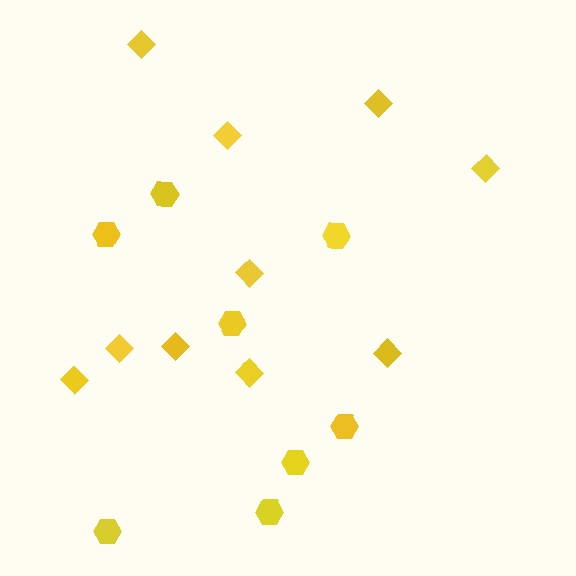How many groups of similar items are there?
There are 2 groups: one group of diamonds (10) and one group of hexagons (8).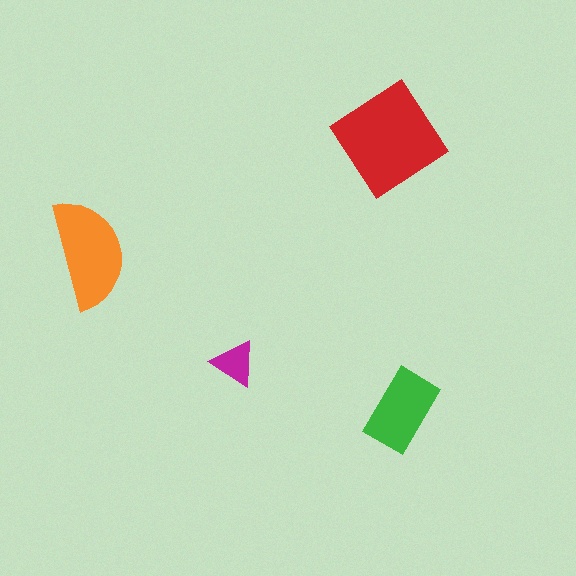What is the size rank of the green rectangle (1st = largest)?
3rd.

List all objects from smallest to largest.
The magenta triangle, the green rectangle, the orange semicircle, the red diamond.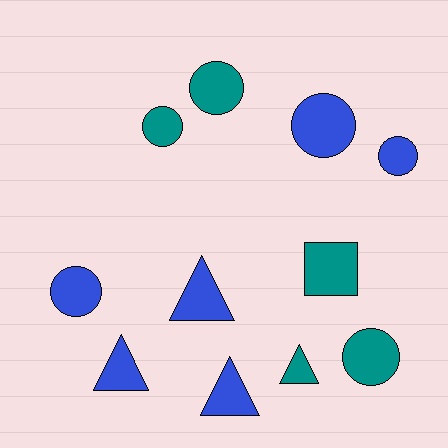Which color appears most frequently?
Blue, with 6 objects.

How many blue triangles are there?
There are 3 blue triangles.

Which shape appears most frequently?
Circle, with 6 objects.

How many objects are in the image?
There are 11 objects.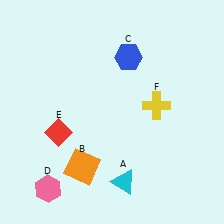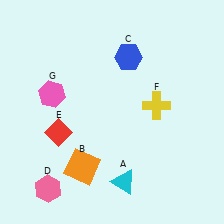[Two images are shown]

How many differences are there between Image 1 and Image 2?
There is 1 difference between the two images.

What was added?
A pink hexagon (G) was added in Image 2.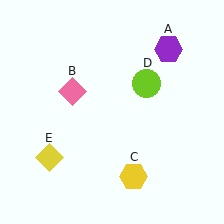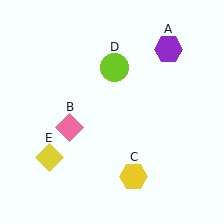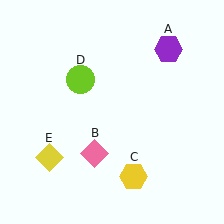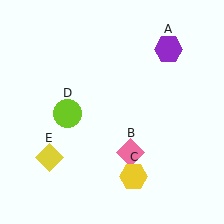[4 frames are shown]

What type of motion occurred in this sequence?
The pink diamond (object B), lime circle (object D) rotated counterclockwise around the center of the scene.